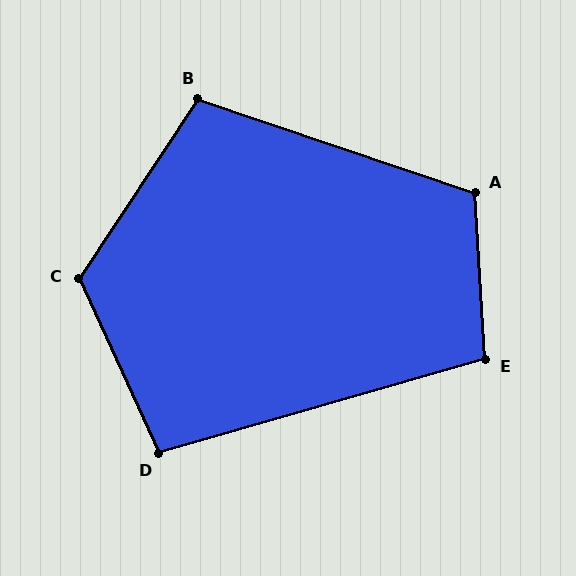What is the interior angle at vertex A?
Approximately 112 degrees (obtuse).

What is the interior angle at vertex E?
Approximately 103 degrees (obtuse).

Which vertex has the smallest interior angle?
D, at approximately 99 degrees.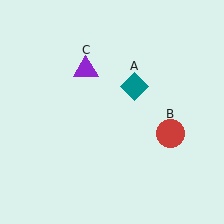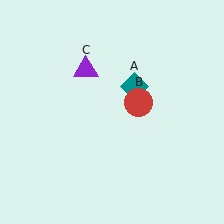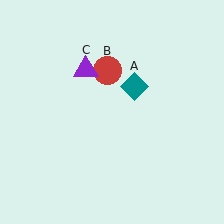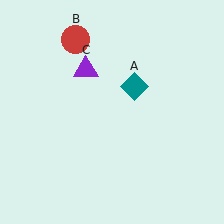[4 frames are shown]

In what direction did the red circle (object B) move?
The red circle (object B) moved up and to the left.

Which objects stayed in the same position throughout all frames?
Teal diamond (object A) and purple triangle (object C) remained stationary.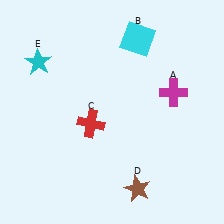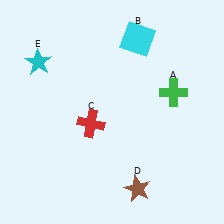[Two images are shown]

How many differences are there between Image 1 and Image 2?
There is 1 difference between the two images.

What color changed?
The cross (A) changed from magenta in Image 1 to green in Image 2.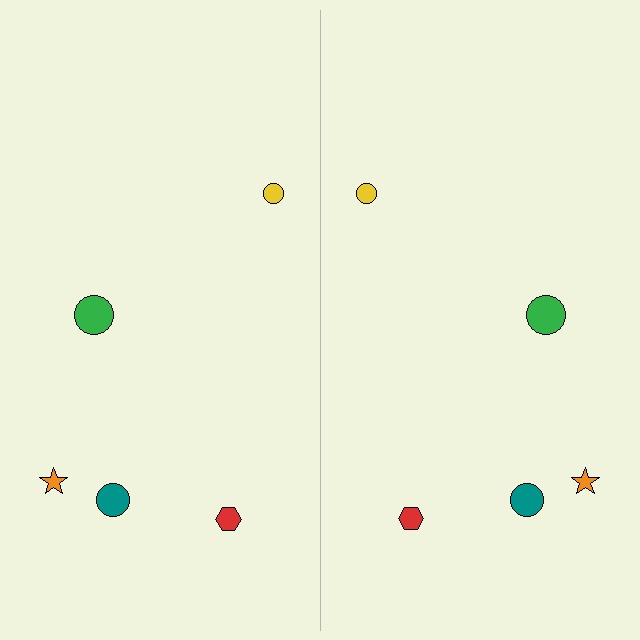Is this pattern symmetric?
Yes, this pattern has bilateral (reflection) symmetry.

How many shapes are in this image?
There are 10 shapes in this image.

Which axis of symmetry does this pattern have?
The pattern has a vertical axis of symmetry running through the center of the image.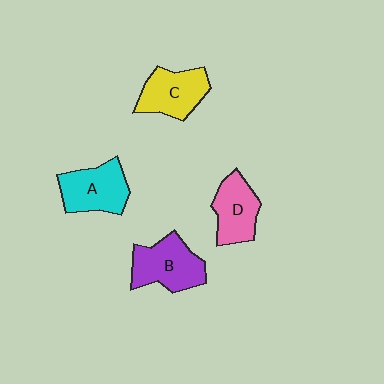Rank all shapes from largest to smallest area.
From largest to smallest: B (purple), A (cyan), C (yellow), D (pink).